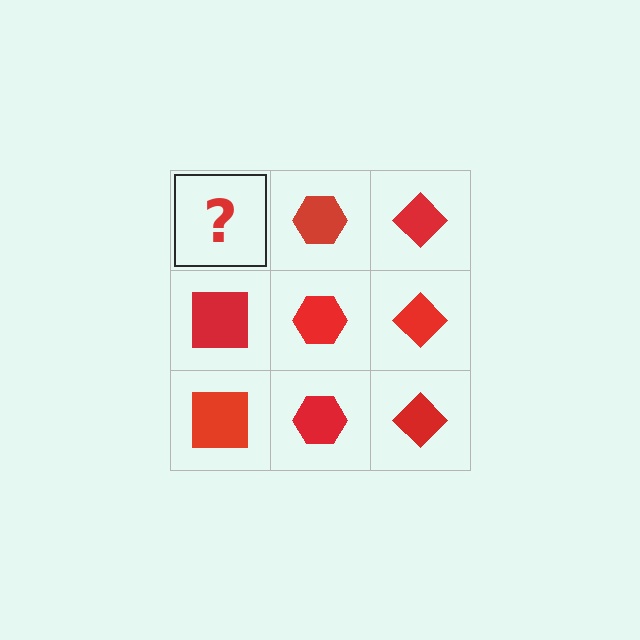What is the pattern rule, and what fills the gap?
The rule is that each column has a consistent shape. The gap should be filled with a red square.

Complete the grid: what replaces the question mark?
The question mark should be replaced with a red square.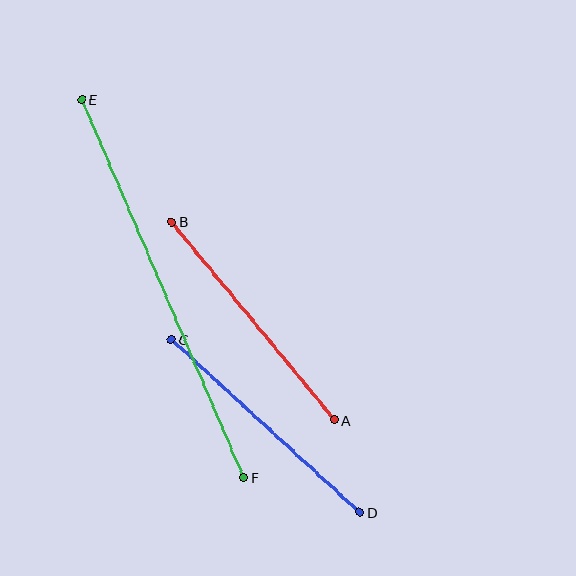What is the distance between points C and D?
The distance is approximately 255 pixels.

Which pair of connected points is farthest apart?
Points E and F are farthest apart.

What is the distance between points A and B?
The distance is approximately 257 pixels.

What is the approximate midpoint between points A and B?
The midpoint is at approximately (253, 321) pixels.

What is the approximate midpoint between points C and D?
The midpoint is at approximately (265, 426) pixels.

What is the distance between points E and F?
The distance is approximately 411 pixels.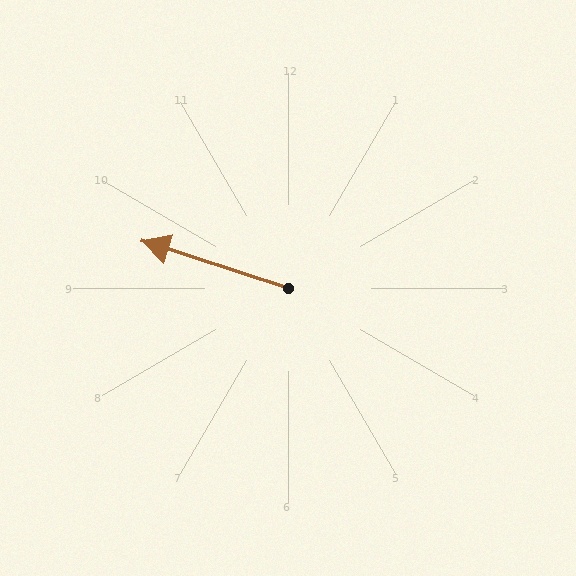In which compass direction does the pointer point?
West.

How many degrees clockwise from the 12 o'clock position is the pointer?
Approximately 288 degrees.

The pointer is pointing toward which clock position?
Roughly 10 o'clock.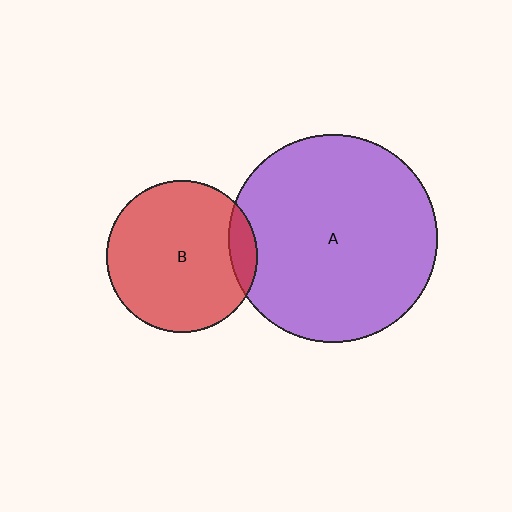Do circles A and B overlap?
Yes.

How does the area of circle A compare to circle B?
Approximately 1.9 times.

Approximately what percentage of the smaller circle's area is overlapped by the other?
Approximately 10%.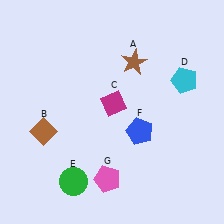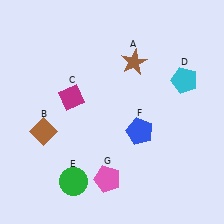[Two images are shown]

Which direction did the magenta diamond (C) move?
The magenta diamond (C) moved left.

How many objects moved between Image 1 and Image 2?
1 object moved between the two images.